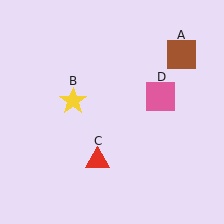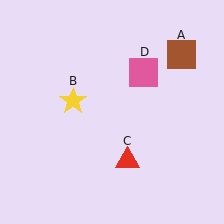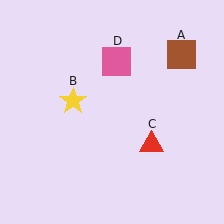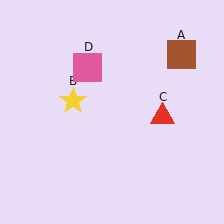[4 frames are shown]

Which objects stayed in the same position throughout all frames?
Brown square (object A) and yellow star (object B) remained stationary.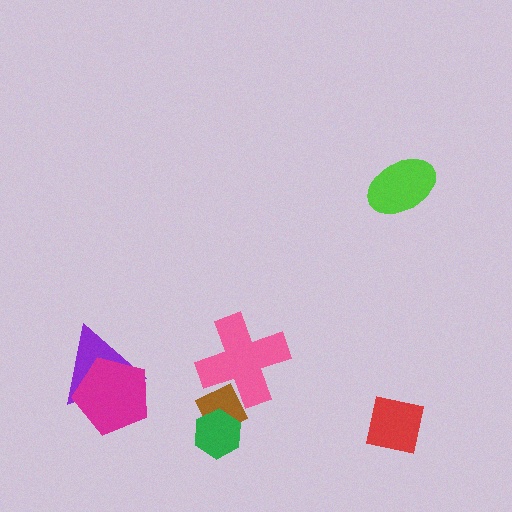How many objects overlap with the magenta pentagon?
1 object overlaps with the magenta pentagon.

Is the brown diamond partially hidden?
Yes, it is partially covered by another shape.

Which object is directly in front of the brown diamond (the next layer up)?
The green hexagon is directly in front of the brown diamond.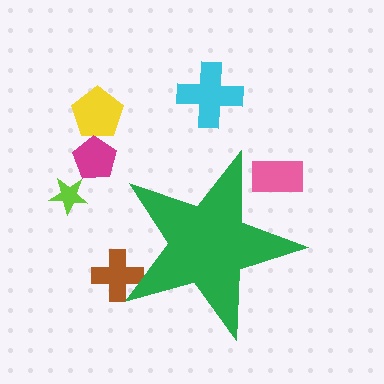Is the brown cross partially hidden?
Yes, the brown cross is partially hidden behind the green star.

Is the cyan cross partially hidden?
No, the cyan cross is fully visible.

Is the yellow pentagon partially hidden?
No, the yellow pentagon is fully visible.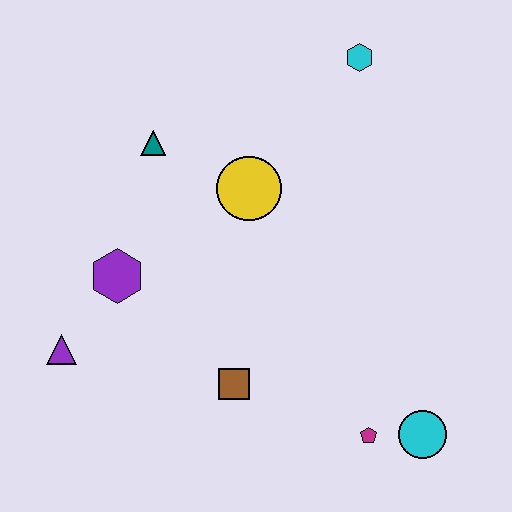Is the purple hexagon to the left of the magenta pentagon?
Yes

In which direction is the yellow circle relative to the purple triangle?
The yellow circle is to the right of the purple triangle.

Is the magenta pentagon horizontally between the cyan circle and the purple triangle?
Yes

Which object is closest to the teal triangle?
The yellow circle is closest to the teal triangle.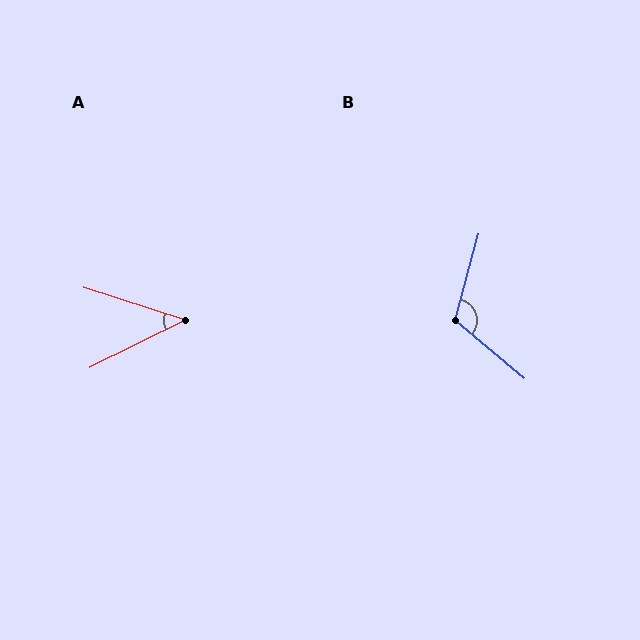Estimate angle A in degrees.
Approximately 44 degrees.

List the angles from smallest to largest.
A (44°), B (115°).